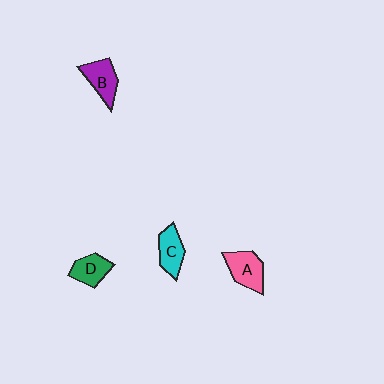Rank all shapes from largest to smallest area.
From largest to smallest: A (pink), B (purple), C (cyan), D (green).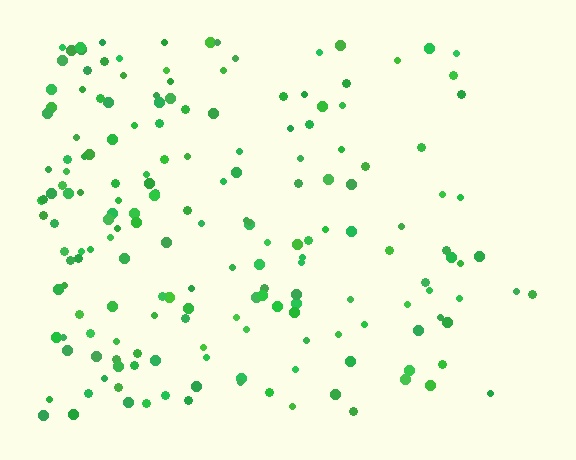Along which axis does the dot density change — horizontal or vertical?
Horizontal.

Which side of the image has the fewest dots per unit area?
The right.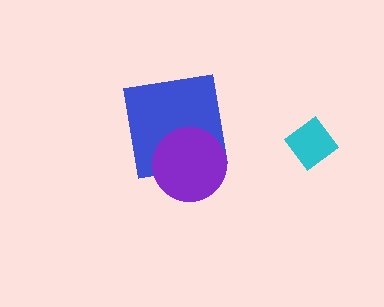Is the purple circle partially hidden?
No, no other shape covers it.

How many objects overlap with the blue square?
1 object overlaps with the blue square.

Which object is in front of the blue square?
The purple circle is in front of the blue square.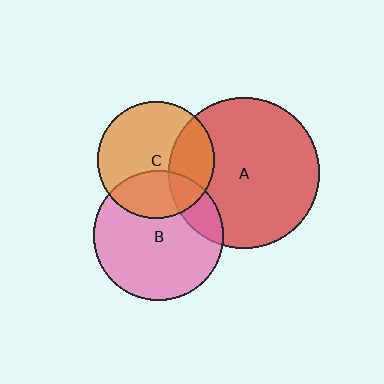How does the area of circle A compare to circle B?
Approximately 1.4 times.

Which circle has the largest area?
Circle A (red).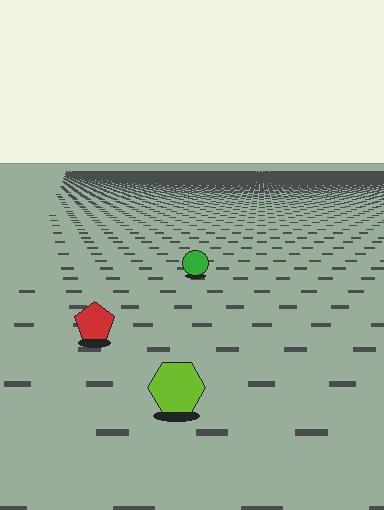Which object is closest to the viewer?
The lime hexagon is closest. The texture marks near it are larger and more spread out.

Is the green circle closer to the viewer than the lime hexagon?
No. The lime hexagon is closer — you can tell from the texture gradient: the ground texture is coarser near it.